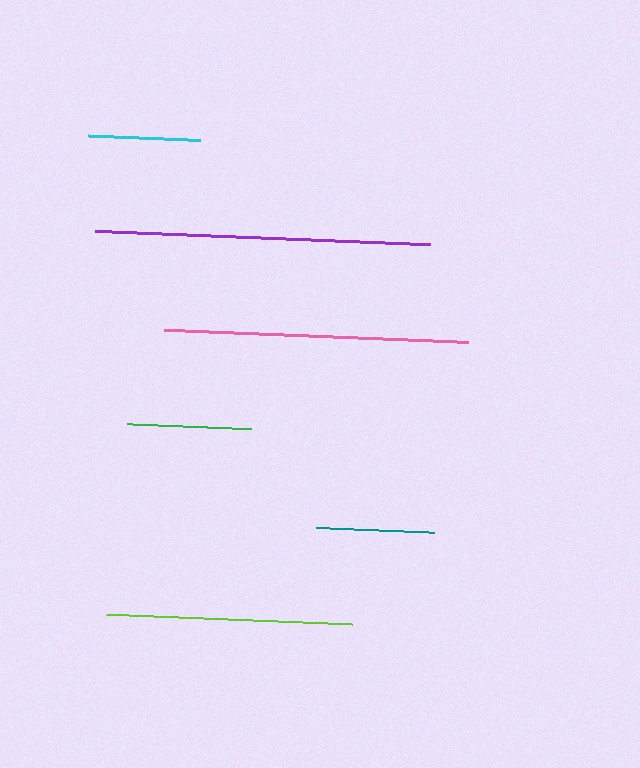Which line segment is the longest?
The purple line is the longest at approximately 336 pixels.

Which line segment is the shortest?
The cyan line is the shortest at approximately 112 pixels.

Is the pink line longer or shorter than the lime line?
The pink line is longer than the lime line.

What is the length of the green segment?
The green segment is approximately 124 pixels long.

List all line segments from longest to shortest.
From longest to shortest: purple, pink, lime, green, teal, cyan.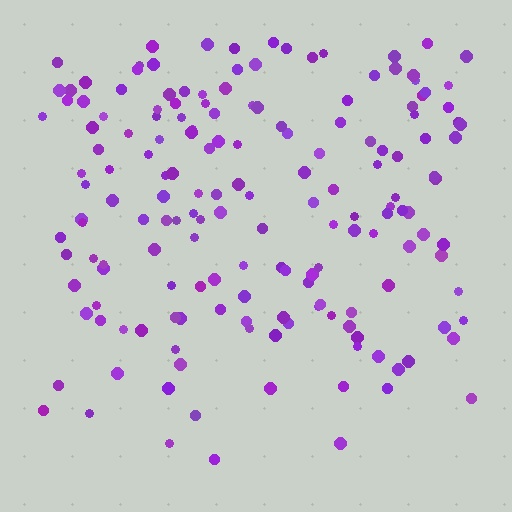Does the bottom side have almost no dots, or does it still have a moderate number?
Still a moderate number, just noticeably fewer than the top.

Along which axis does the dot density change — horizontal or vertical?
Vertical.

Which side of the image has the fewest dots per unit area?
The bottom.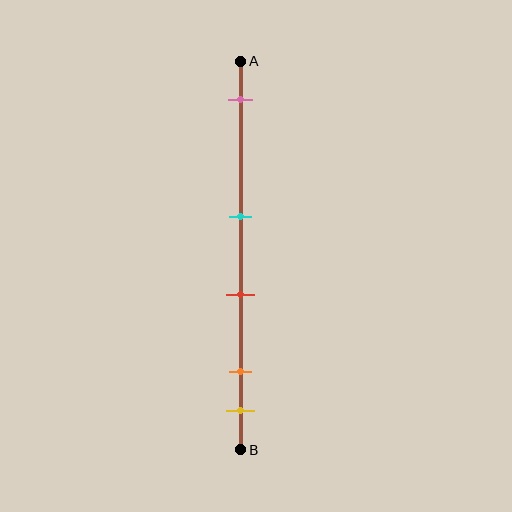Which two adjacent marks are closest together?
The orange and yellow marks are the closest adjacent pair.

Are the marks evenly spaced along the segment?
No, the marks are not evenly spaced.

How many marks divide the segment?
There are 5 marks dividing the segment.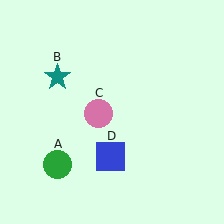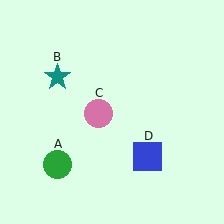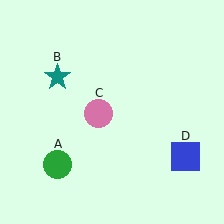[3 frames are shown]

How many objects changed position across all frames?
1 object changed position: blue square (object D).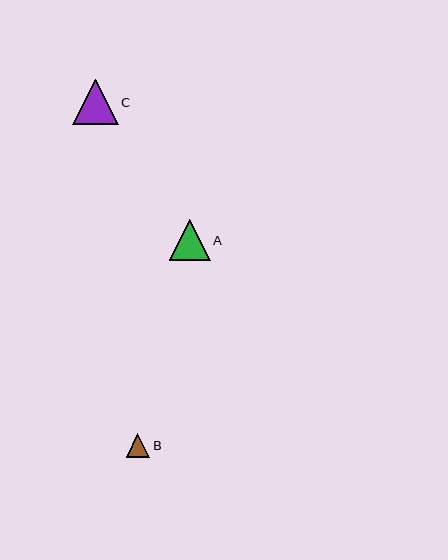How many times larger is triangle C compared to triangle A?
Triangle C is approximately 1.1 times the size of triangle A.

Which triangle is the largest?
Triangle C is the largest with a size of approximately 45 pixels.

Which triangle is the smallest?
Triangle B is the smallest with a size of approximately 24 pixels.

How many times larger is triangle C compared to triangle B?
Triangle C is approximately 1.9 times the size of triangle B.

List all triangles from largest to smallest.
From largest to smallest: C, A, B.